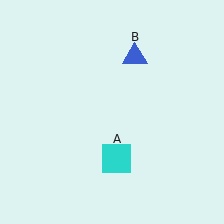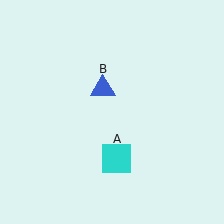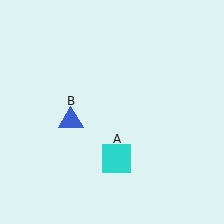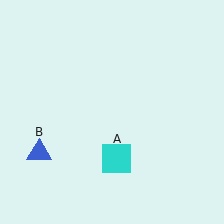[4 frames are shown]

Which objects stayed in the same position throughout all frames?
Cyan square (object A) remained stationary.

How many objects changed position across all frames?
1 object changed position: blue triangle (object B).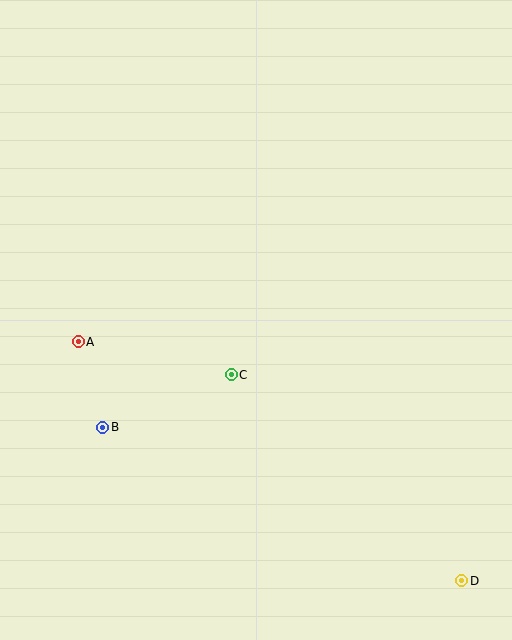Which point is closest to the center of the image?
Point C at (231, 375) is closest to the center.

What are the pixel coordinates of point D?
Point D is at (462, 581).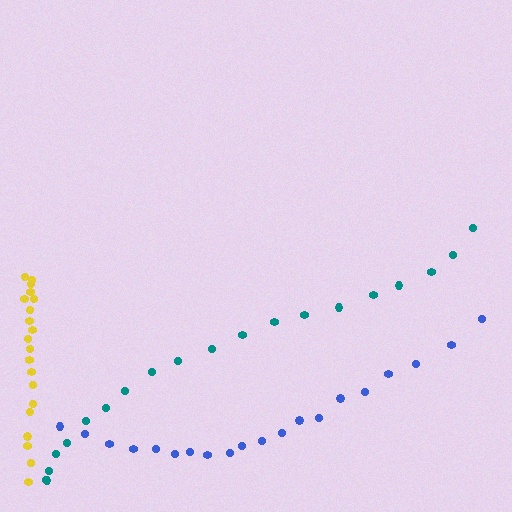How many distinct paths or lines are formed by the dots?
There are 3 distinct paths.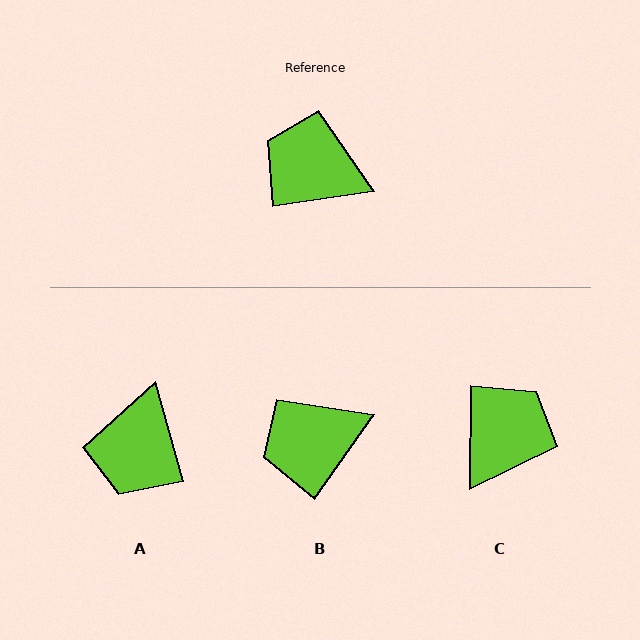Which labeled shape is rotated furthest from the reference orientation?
C, about 99 degrees away.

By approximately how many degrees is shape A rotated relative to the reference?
Approximately 97 degrees counter-clockwise.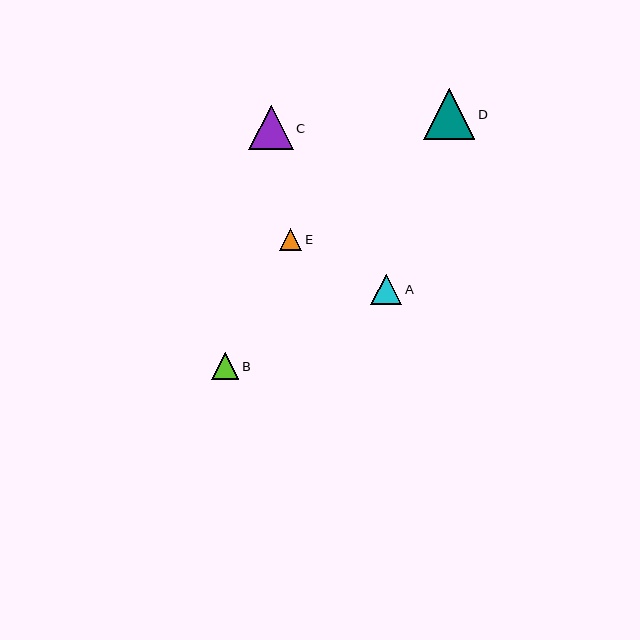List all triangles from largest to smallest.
From largest to smallest: D, C, A, B, E.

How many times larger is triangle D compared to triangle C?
Triangle D is approximately 1.1 times the size of triangle C.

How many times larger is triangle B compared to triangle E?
Triangle B is approximately 1.2 times the size of triangle E.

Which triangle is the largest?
Triangle D is the largest with a size of approximately 51 pixels.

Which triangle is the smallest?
Triangle E is the smallest with a size of approximately 22 pixels.